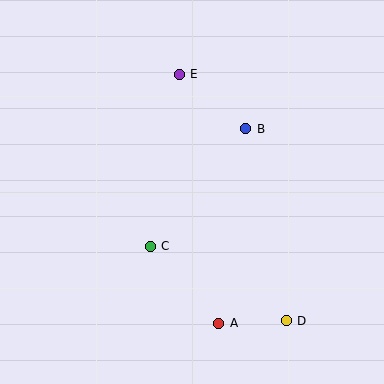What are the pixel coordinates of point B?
Point B is at (246, 129).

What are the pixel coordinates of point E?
Point E is at (179, 74).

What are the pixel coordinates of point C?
Point C is at (150, 246).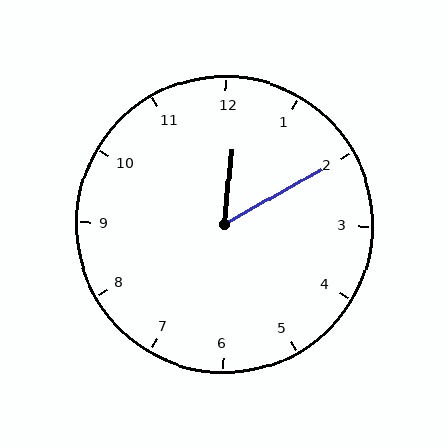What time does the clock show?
12:10.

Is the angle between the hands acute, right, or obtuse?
It is acute.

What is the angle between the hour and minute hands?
Approximately 55 degrees.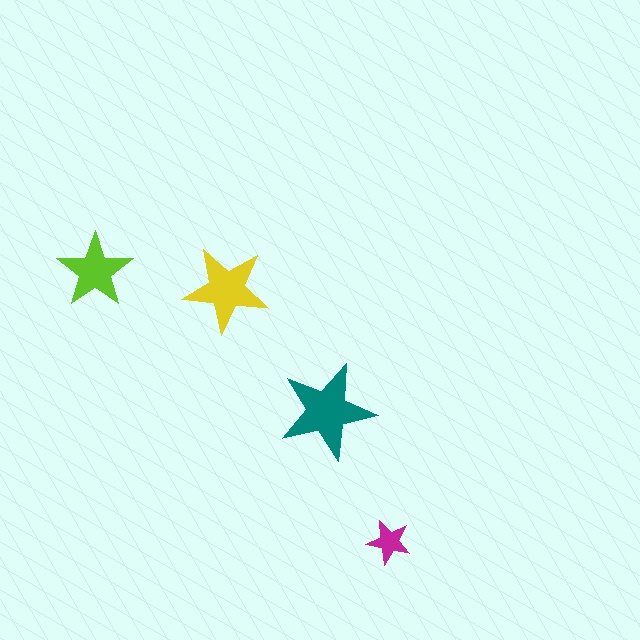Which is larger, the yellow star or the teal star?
The teal one.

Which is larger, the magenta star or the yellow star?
The yellow one.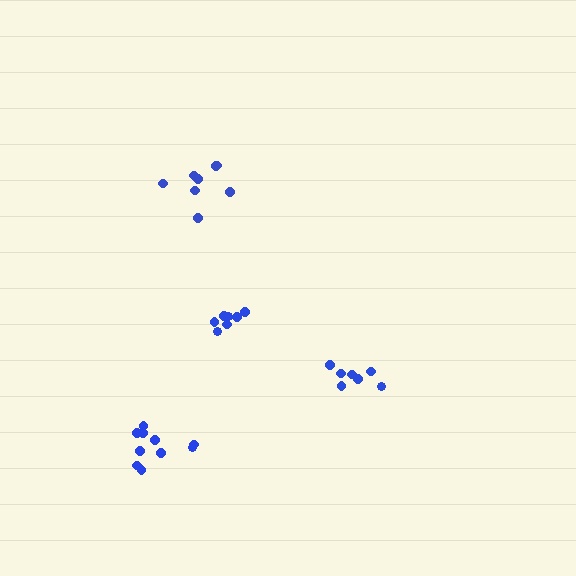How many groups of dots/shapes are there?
There are 4 groups.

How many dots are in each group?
Group 1: 7 dots, Group 2: 8 dots, Group 3: 10 dots, Group 4: 7 dots (32 total).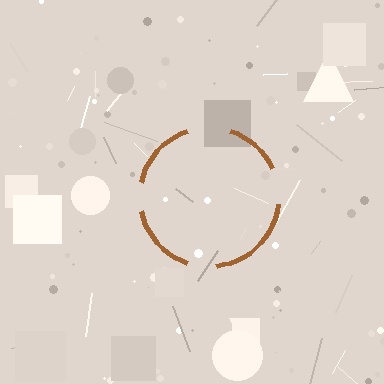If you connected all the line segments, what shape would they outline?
They would outline a circle.